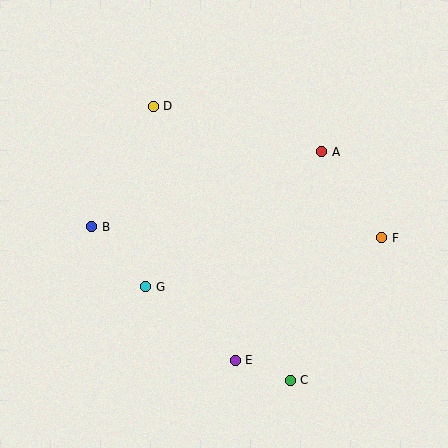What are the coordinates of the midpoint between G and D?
The midpoint between G and D is at (149, 196).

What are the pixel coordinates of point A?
Point A is at (322, 152).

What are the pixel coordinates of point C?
Point C is at (290, 380).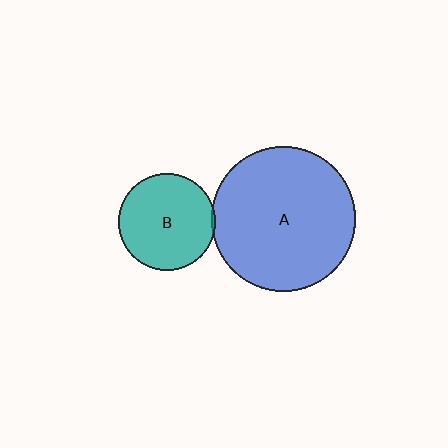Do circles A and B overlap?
Yes.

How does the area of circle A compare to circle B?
Approximately 2.2 times.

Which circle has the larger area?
Circle A (blue).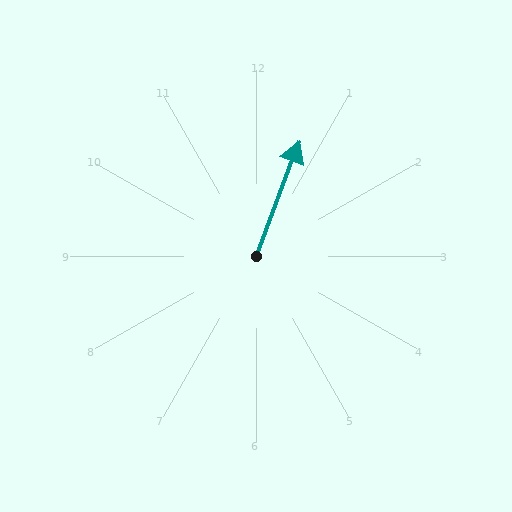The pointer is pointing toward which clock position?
Roughly 1 o'clock.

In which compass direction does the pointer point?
North.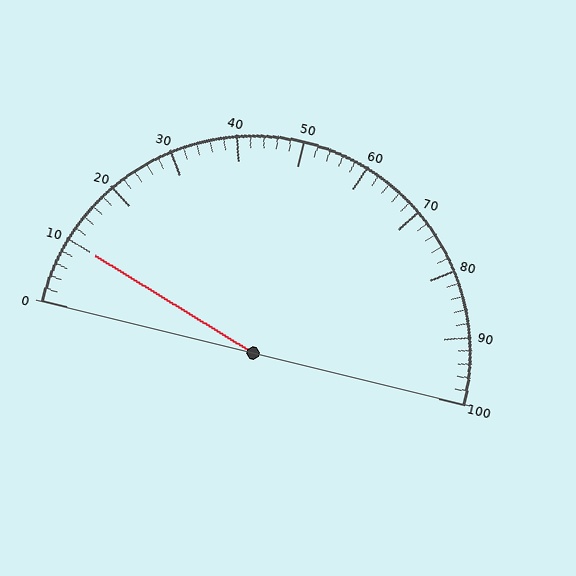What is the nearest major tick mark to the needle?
The nearest major tick mark is 10.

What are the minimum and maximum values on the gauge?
The gauge ranges from 0 to 100.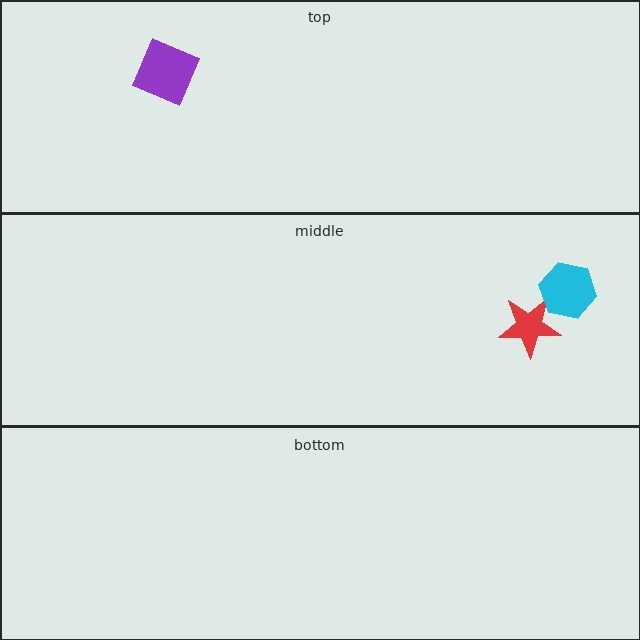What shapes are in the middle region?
The red star, the cyan hexagon.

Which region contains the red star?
The middle region.